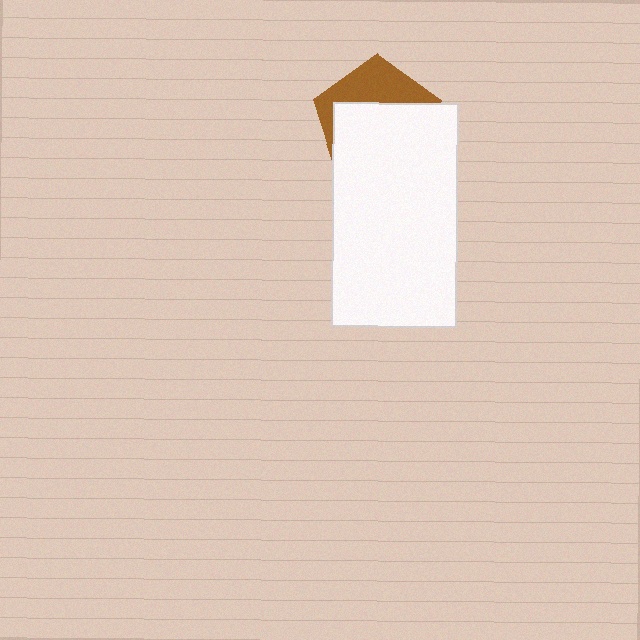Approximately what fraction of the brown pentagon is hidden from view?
Roughly 65% of the brown pentagon is hidden behind the white rectangle.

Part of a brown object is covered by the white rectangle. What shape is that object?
It is a pentagon.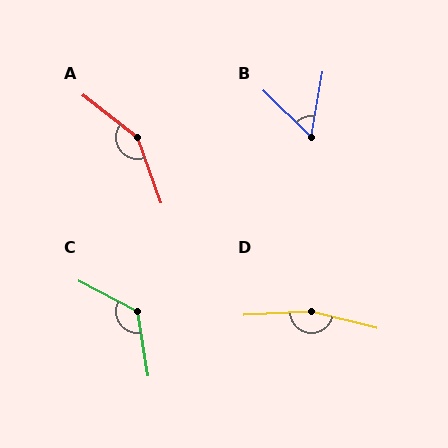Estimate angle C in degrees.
Approximately 126 degrees.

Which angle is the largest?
D, at approximately 163 degrees.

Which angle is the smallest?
B, at approximately 55 degrees.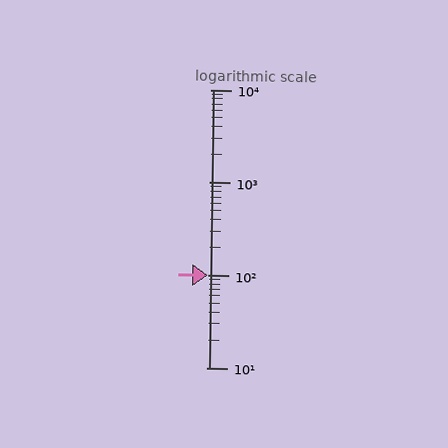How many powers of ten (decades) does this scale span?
The scale spans 3 decades, from 10 to 10000.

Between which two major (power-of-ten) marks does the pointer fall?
The pointer is between 100 and 1000.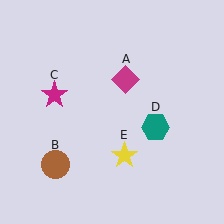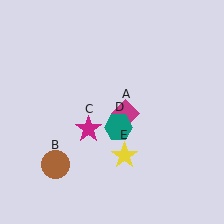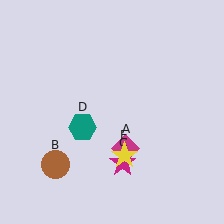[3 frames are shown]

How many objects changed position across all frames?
3 objects changed position: magenta diamond (object A), magenta star (object C), teal hexagon (object D).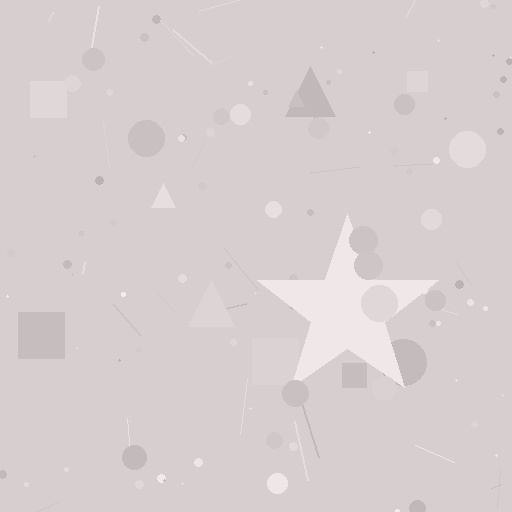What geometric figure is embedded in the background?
A star is embedded in the background.